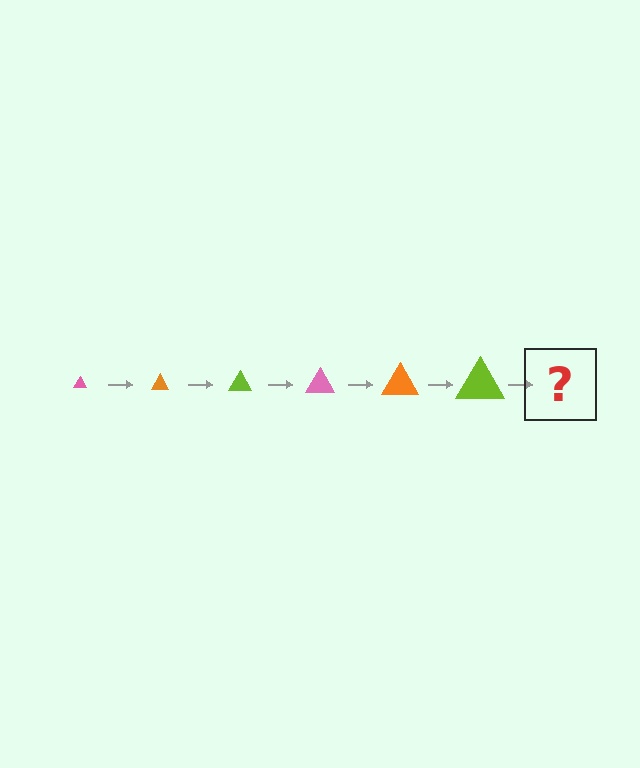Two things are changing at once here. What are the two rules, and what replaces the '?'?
The two rules are that the triangle grows larger each step and the color cycles through pink, orange, and lime. The '?' should be a pink triangle, larger than the previous one.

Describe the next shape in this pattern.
It should be a pink triangle, larger than the previous one.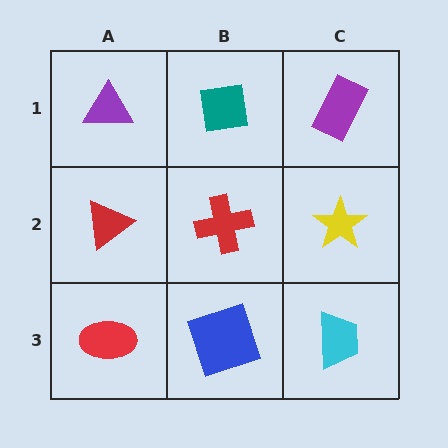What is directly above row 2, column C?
A purple rectangle.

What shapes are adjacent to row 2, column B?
A teal square (row 1, column B), a blue square (row 3, column B), a red triangle (row 2, column A), a yellow star (row 2, column C).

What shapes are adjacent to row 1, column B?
A red cross (row 2, column B), a purple triangle (row 1, column A), a purple rectangle (row 1, column C).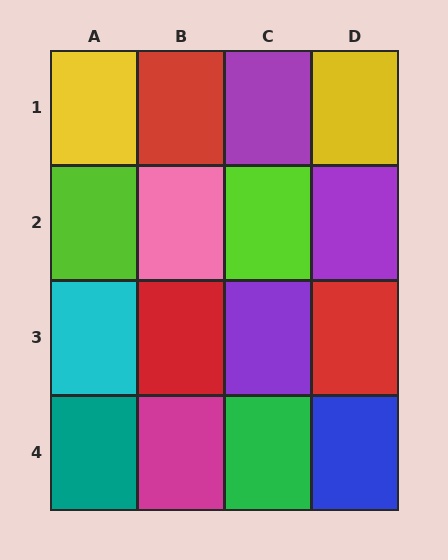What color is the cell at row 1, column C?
Purple.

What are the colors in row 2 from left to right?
Lime, pink, lime, purple.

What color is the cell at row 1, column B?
Red.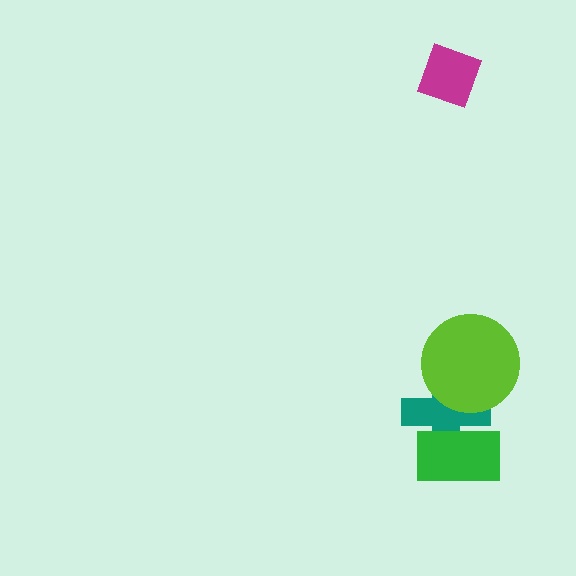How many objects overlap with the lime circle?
1 object overlaps with the lime circle.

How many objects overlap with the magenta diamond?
0 objects overlap with the magenta diamond.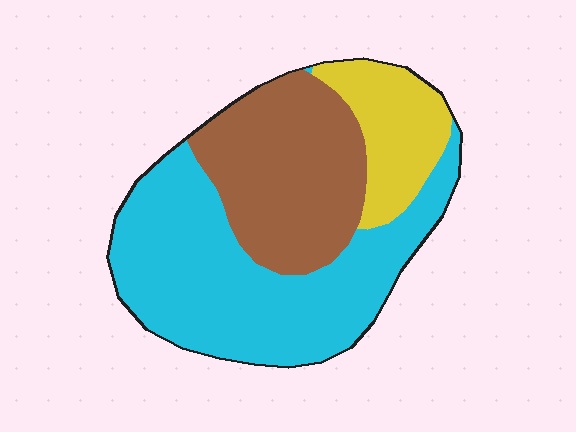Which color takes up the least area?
Yellow, at roughly 15%.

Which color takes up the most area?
Cyan, at roughly 50%.